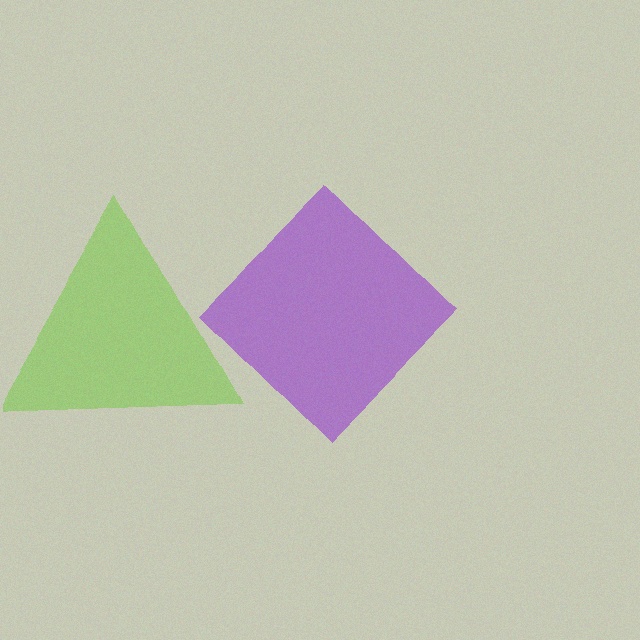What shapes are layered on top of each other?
The layered shapes are: a lime triangle, a purple diamond.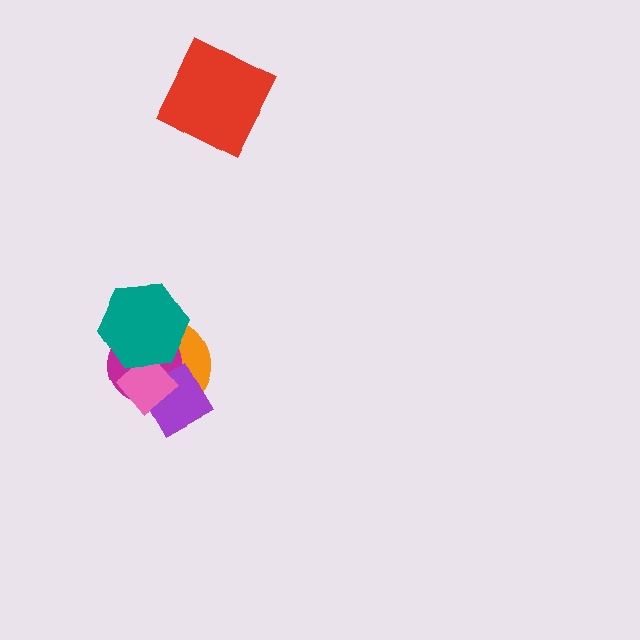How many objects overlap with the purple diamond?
3 objects overlap with the purple diamond.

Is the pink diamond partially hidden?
Yes, it is partially covered by another shape.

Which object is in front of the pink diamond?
The teal hexagon is in front of the pink diamond.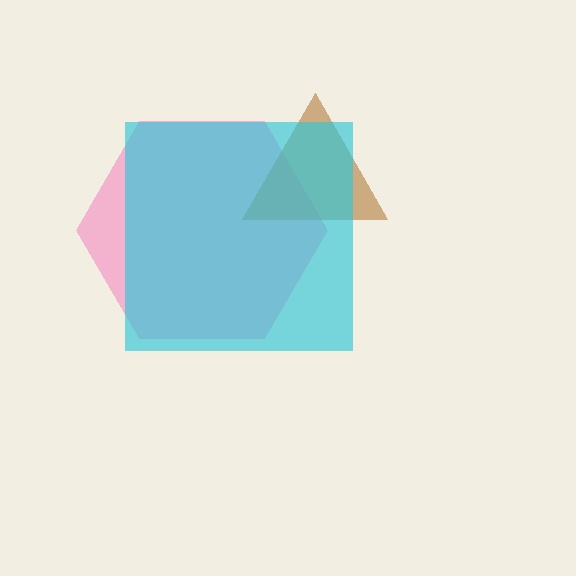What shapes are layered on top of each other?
The layered shapes are: a pink hexagon, a brown triangle, a cyan square.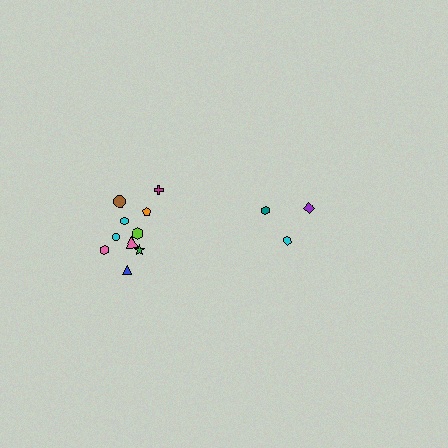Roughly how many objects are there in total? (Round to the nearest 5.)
Roughly 15 objects in total.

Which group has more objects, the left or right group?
The left group.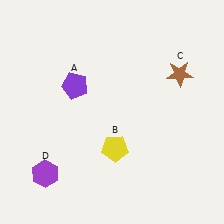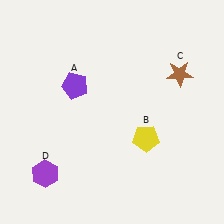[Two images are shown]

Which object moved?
The yellow pentagon (B) moved right.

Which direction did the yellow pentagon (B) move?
The yellow pentagon (B) moved right.